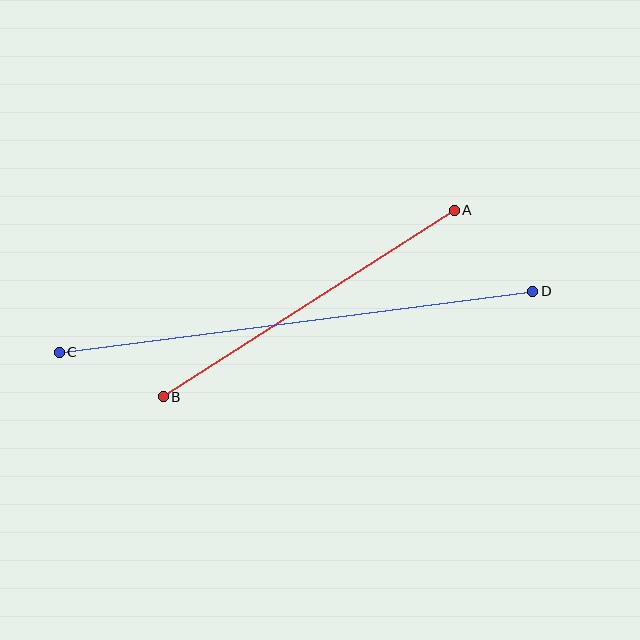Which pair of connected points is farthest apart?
Points C and D are farthest apart.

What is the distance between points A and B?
The distance is approximately 346 pixels.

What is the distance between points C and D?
The distance is approximately 478 pixels.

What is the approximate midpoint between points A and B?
The midpoint is at approximately (309, 304) pixels.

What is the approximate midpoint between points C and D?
The midpoint is at approximately (296, 322) pixels.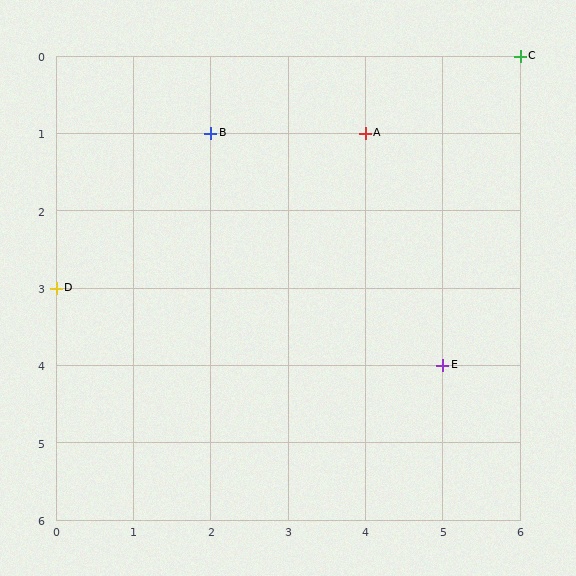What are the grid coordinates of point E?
Point E is at grid coordinates (5, 4).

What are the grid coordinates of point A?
Point A is at grid coordinates (4, 1).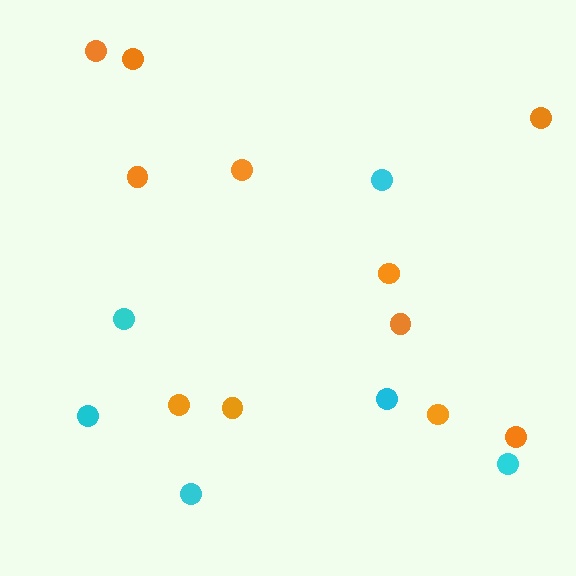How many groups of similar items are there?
There are 2 groups: one group of cyan circles (6) and one group of orange circles (11).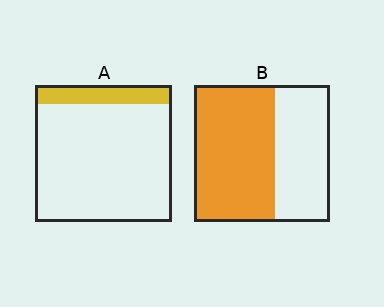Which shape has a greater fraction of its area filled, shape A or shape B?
Shape B.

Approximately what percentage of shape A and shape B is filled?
A is approximately 15% and B is approximately 60%.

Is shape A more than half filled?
No.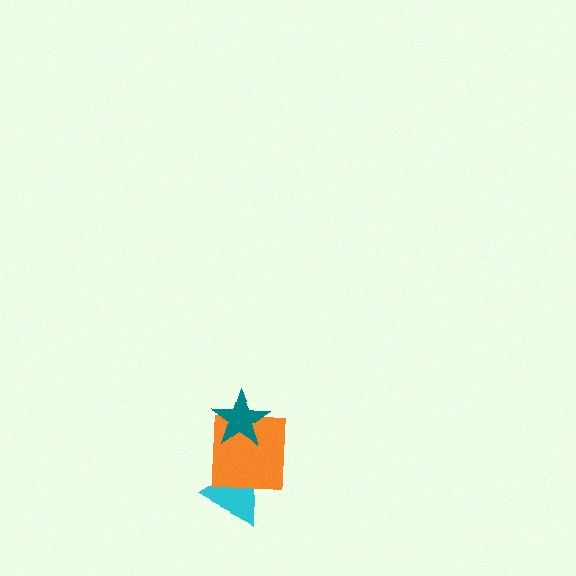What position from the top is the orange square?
The orange square is 2nd from the top.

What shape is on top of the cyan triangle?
The orange square is on top of the cyan triangle.